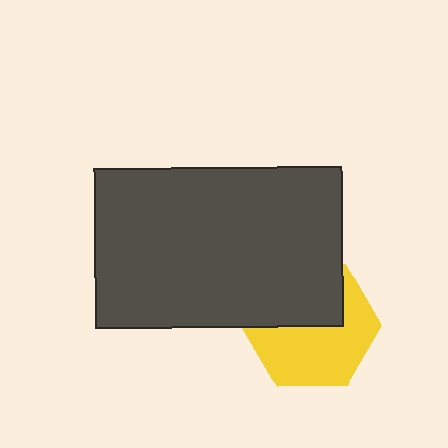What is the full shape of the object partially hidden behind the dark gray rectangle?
The partially hidden object is a yellow hexagon.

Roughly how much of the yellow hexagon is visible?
About half of it is visible (roughly 58%).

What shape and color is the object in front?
The object in front is a dark gray rectangle.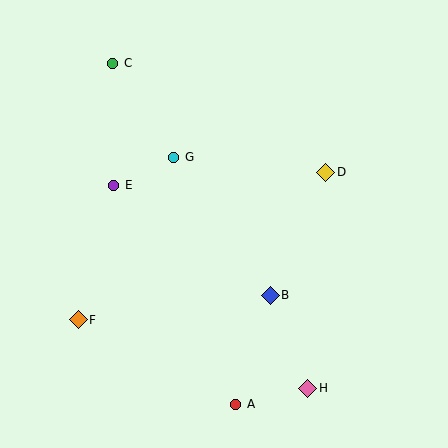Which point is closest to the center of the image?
Point G at (174, 157) is closest to the center.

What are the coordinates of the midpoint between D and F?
The midpoint between D and F is at (202, 246).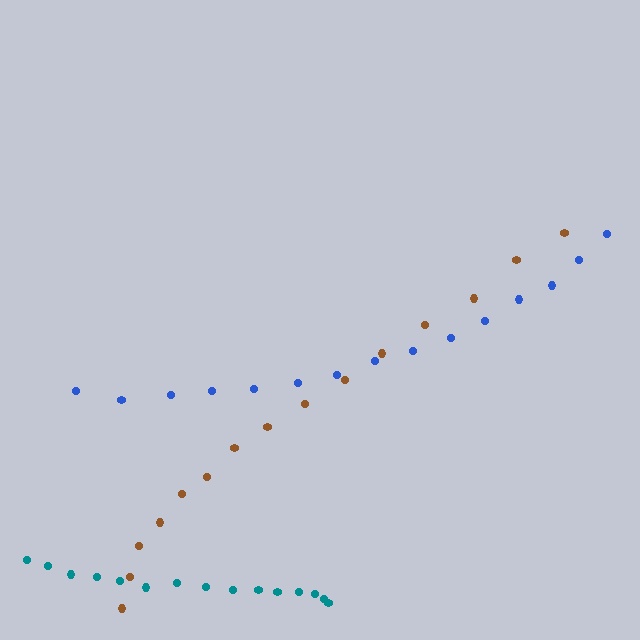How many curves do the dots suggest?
There are 3 distinct paths.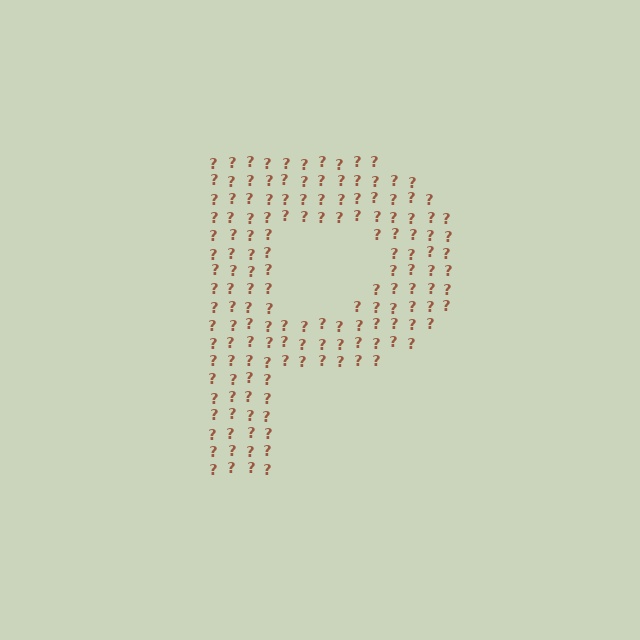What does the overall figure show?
The overall figure shows the letter P.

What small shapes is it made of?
It is made of small question marks.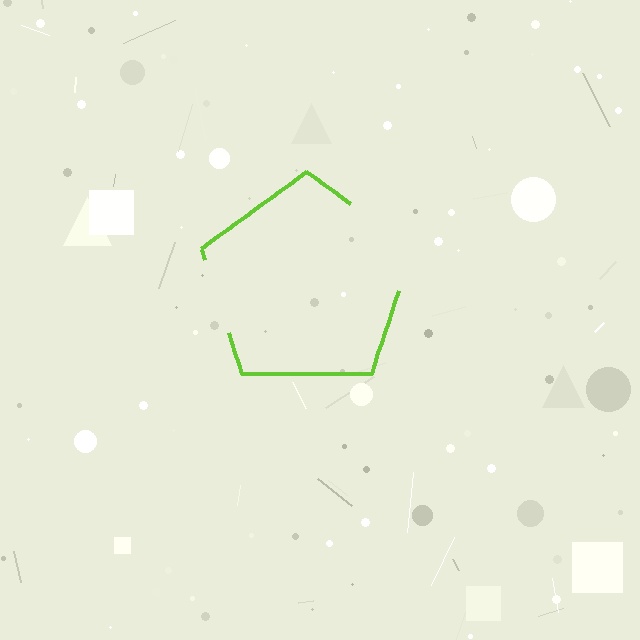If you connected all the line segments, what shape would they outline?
They would outline a pentagon.